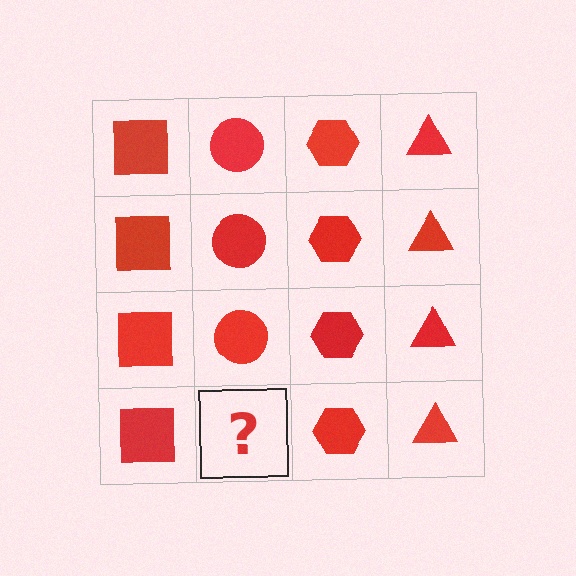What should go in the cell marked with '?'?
The missing cell should contain a red circle.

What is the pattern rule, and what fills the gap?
The rule is that each column has a consistent shape. The gap should be filled with a red circle.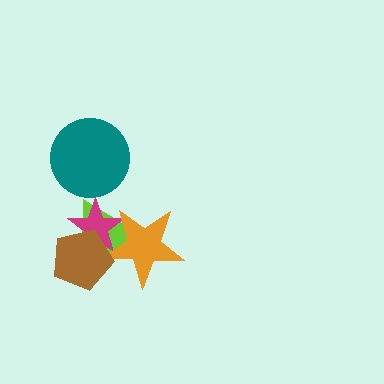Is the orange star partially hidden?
Yes, it is partially covered by another shape.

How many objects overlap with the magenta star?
3 objects overlap with the magenta star.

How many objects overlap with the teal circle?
0 objects overlap with the teal circle.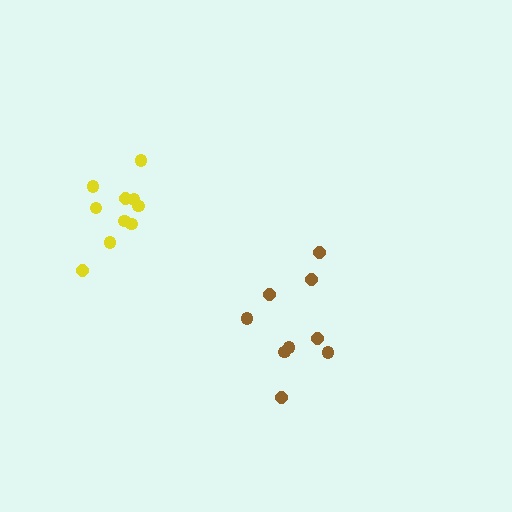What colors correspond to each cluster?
The clusters are colored: brown, yellow.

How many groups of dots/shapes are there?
There are 2 groups.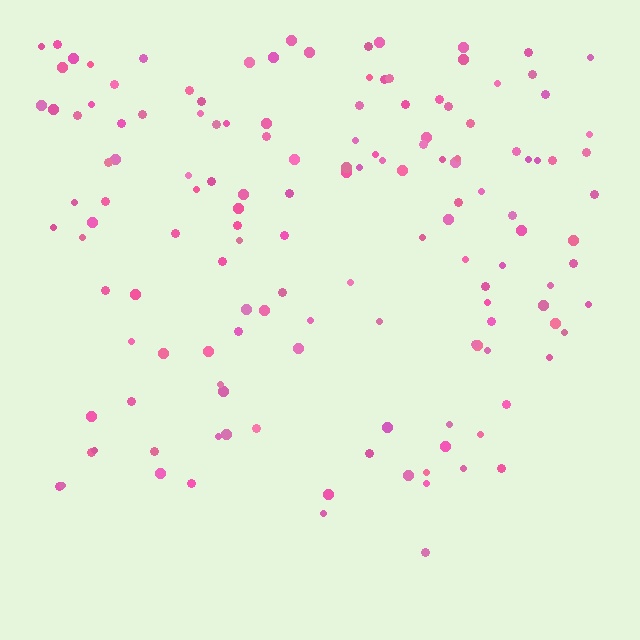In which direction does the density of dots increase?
From bottom to top, with the top side densest.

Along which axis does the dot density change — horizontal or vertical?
Vertical.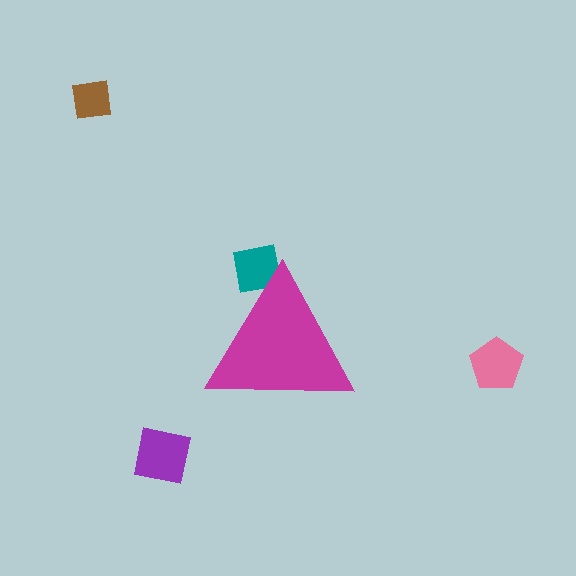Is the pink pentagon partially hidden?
No, the pink pentagon is fully visible.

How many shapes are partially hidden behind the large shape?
1 shape is partially hidden.